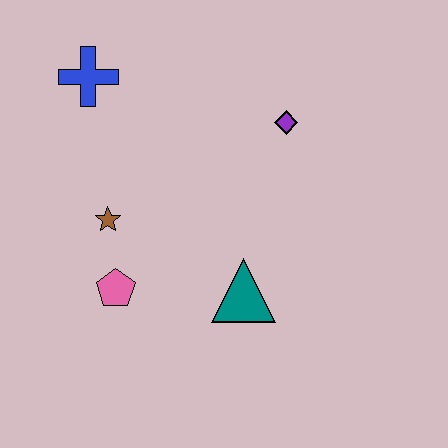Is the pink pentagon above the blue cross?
No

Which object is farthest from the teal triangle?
The blue cross is farthest from the teal triangle.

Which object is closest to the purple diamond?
The teal triangle is closest to the purple diamond.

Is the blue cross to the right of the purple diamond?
No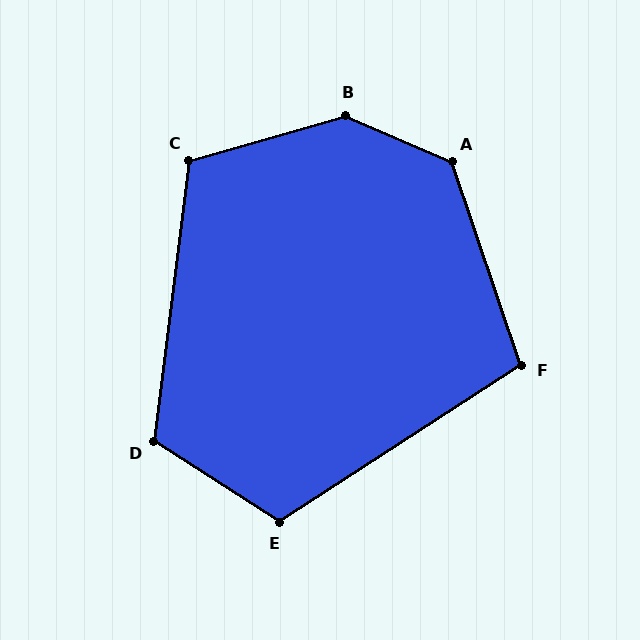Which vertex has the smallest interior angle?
F, at approximately 104 degrees.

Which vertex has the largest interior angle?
B, at approximately 140 degrees.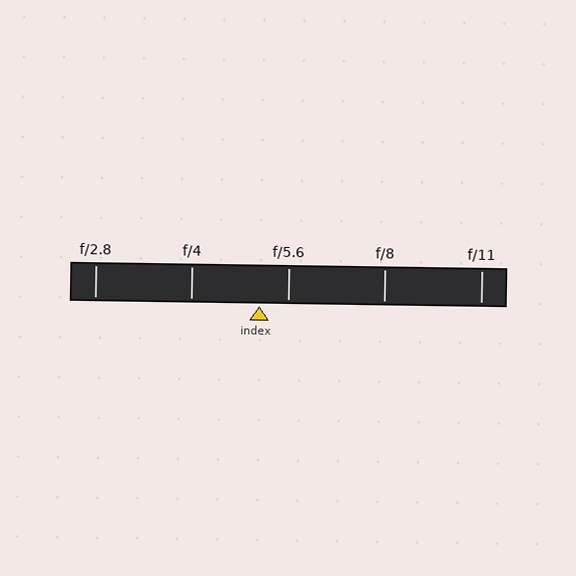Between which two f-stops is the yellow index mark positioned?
The index mark is between f/4 and f/5.6.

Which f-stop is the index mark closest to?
The index mark is closest to f/5.6.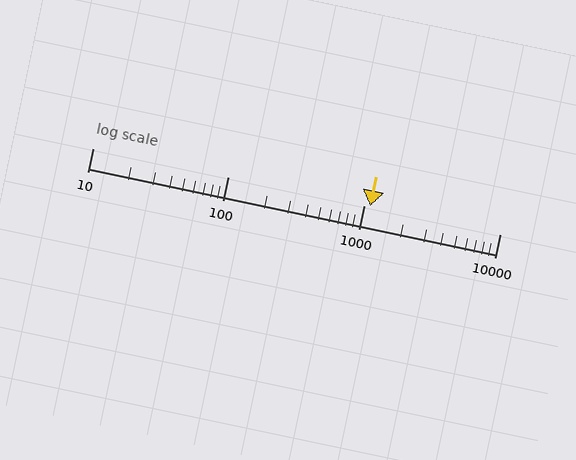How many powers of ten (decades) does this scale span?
The scale spans 3 decades, from 10 to 10000.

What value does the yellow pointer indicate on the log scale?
The pointer indicates approximately 1100.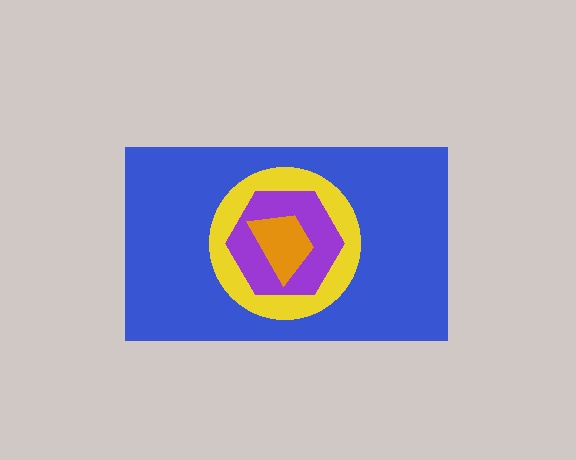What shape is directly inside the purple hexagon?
The orange trapezoid.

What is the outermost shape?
The blue rectangle.